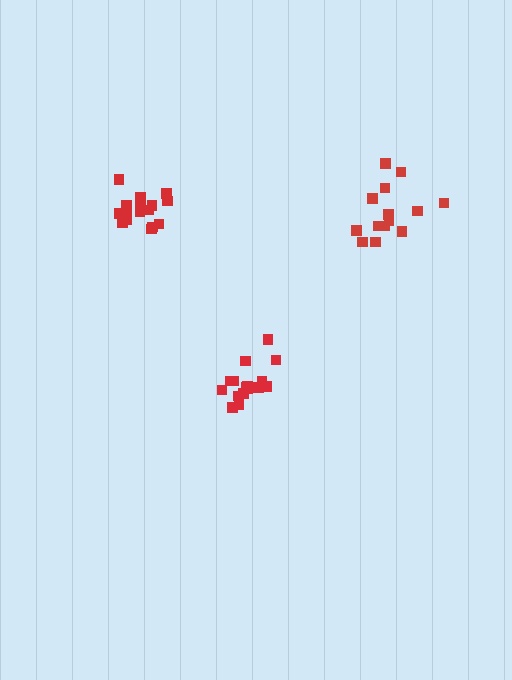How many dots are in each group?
Group 1: 14 dots, Group 2: 16 dots, Group 3: 16 dots (46 total).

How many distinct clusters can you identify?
There are 3 distinct clusters.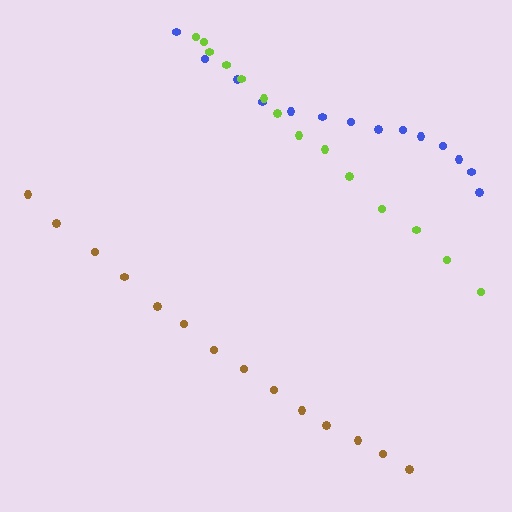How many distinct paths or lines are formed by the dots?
There are 3 distinct paths.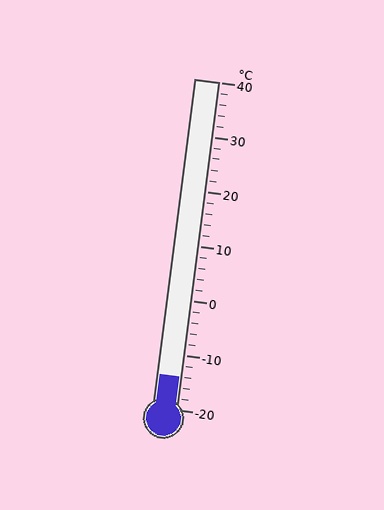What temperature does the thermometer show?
The thermometer shows approximately -14°C.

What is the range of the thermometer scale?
The thermometer scale ranges from -20°C to 40°C.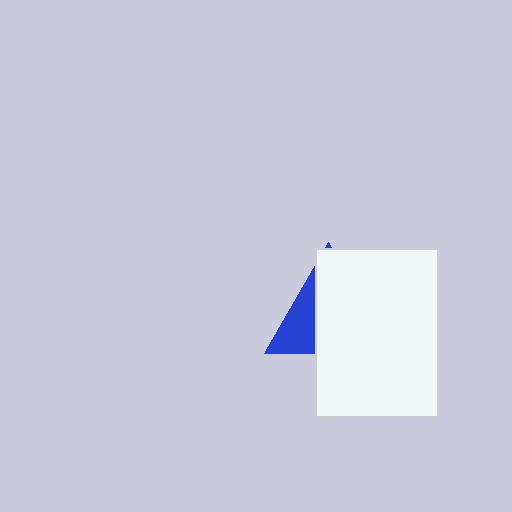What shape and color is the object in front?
The object in front is a white rectangle.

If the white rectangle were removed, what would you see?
You would see the complete blue triangle.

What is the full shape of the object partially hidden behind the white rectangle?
The partially hidden object is a blue triangle.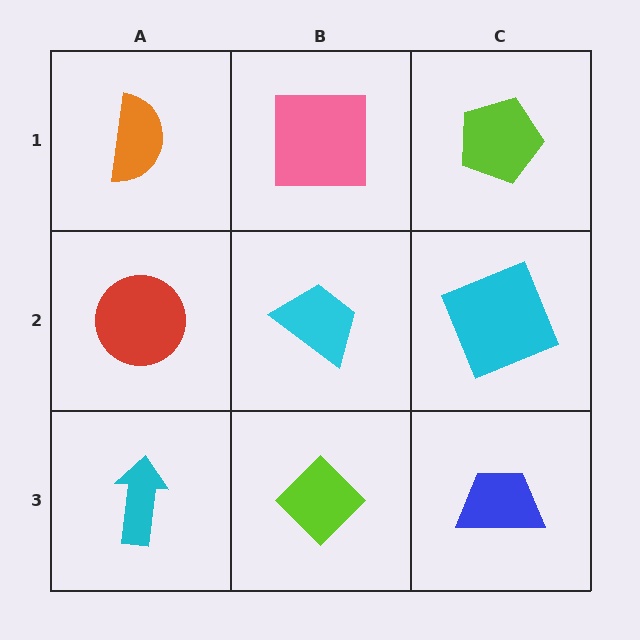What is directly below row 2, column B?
A lime diamond.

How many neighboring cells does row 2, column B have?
4.